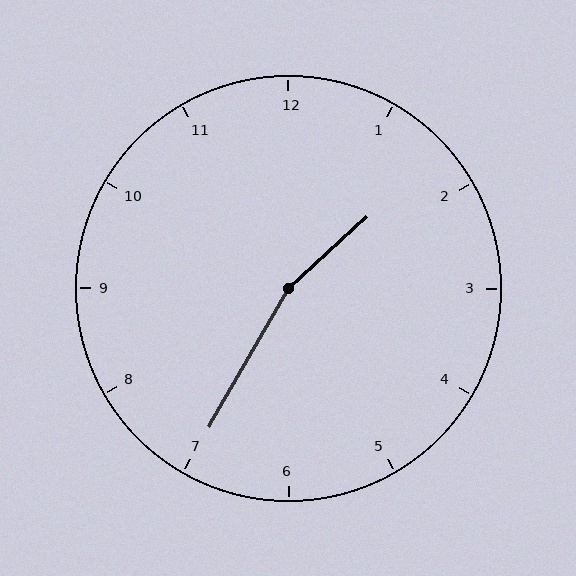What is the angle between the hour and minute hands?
Approximately 162 degrees.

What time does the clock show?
1:35.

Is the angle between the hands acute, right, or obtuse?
It is obtuse.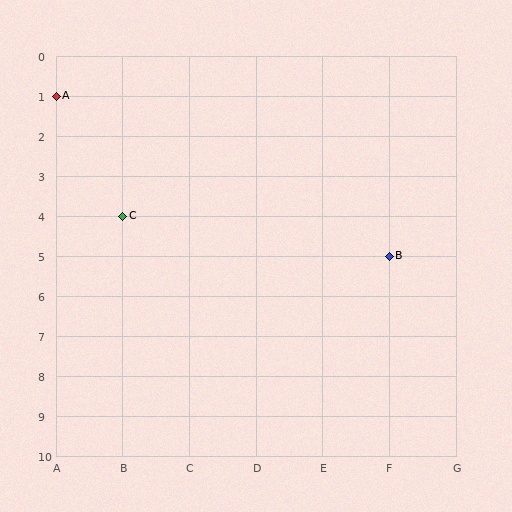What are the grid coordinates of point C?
Point C is at grid coordinates (B, 4).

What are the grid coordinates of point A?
Point A is at grid coordinates (A, 1).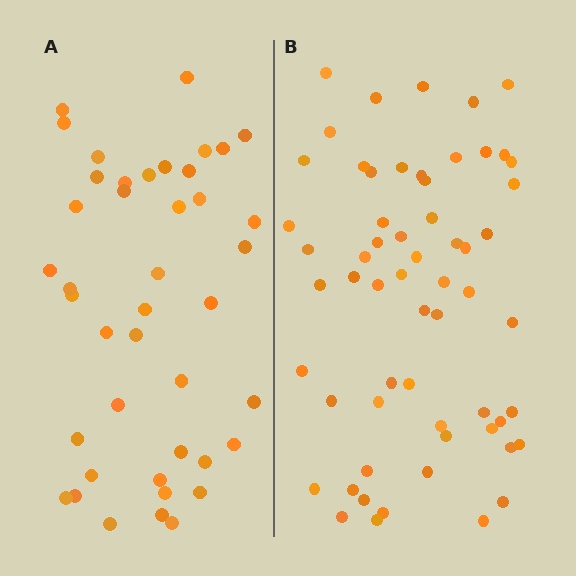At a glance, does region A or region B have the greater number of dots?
Region B (the right region) has more dots.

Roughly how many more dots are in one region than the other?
Region B has approximately 20 more dots than region A.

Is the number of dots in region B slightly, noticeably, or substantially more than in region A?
Region B has noticeably more, but not dramatically so. The ratio is roughly 1.4 to 1.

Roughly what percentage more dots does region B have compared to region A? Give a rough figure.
About 45% more.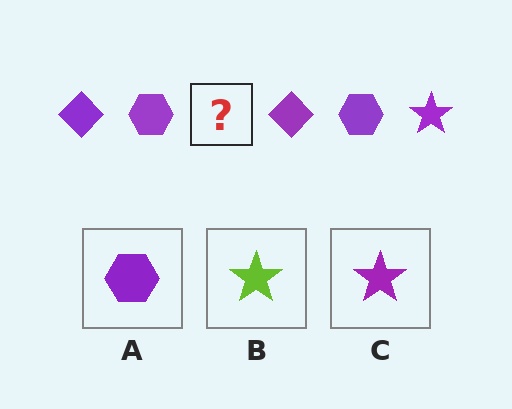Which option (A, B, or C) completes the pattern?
C.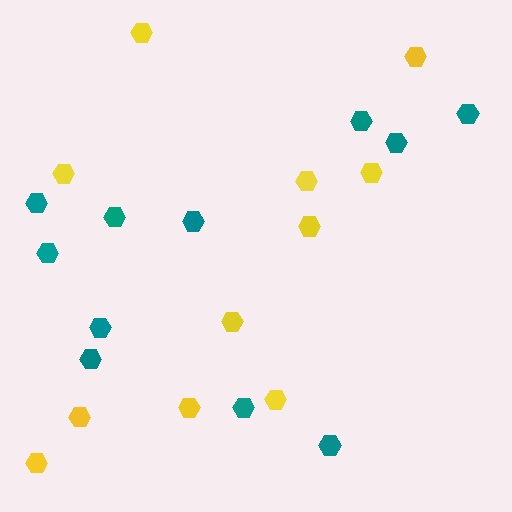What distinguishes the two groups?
There are 2 groups: one group of yellow hexagons (11) and one group of teal hexagons (11).